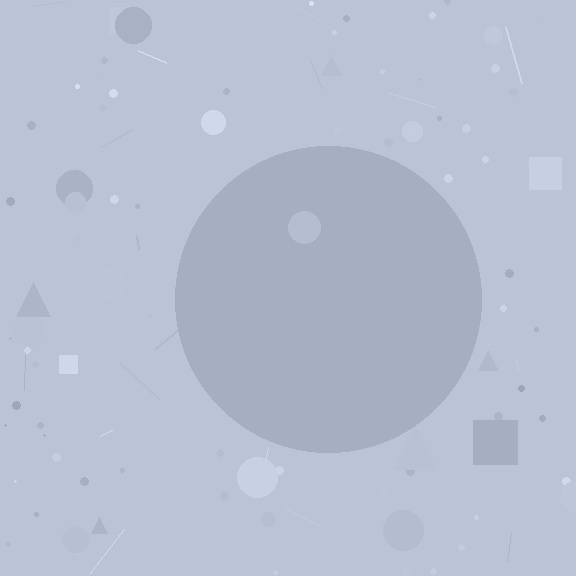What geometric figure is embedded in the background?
A circle is embedded in the background.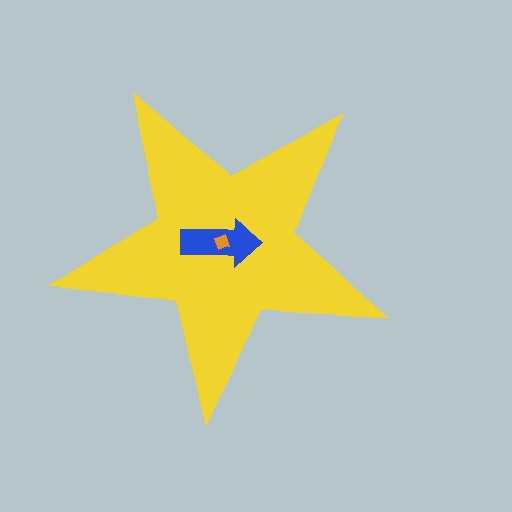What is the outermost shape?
The yellow star.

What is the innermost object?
The orange square.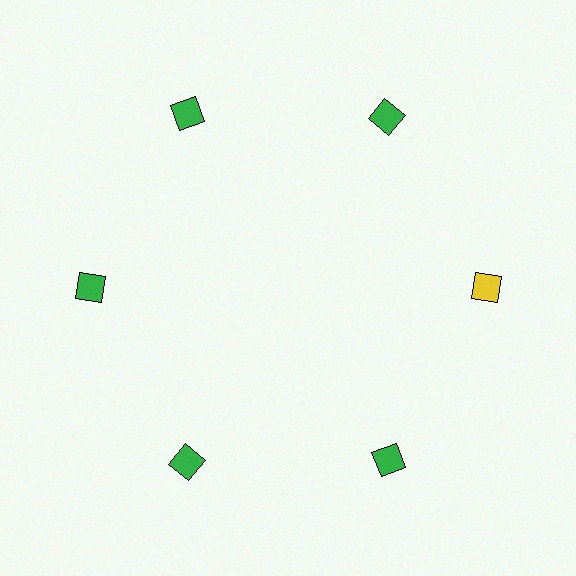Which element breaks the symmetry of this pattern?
The yellow diamond at roughly the 3 o'clock position breaks the symmetry. All other shapes are green diamonds.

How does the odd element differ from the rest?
It has a different color: yellow instead of green.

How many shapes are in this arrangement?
There are 6 shapes arranged in a ring pattern.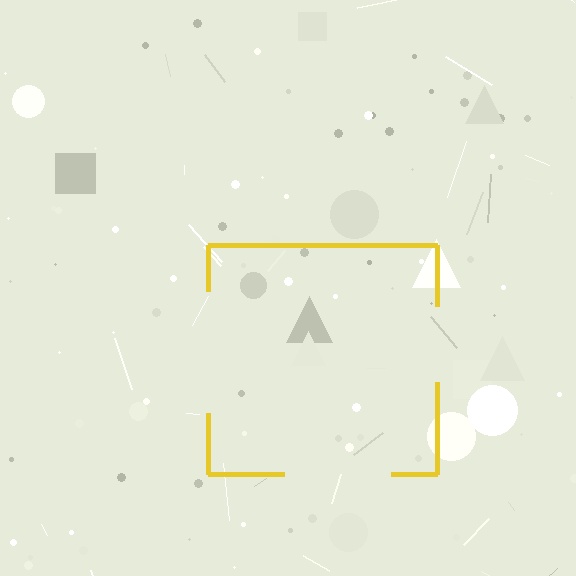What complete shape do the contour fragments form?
The contour fragments form a square.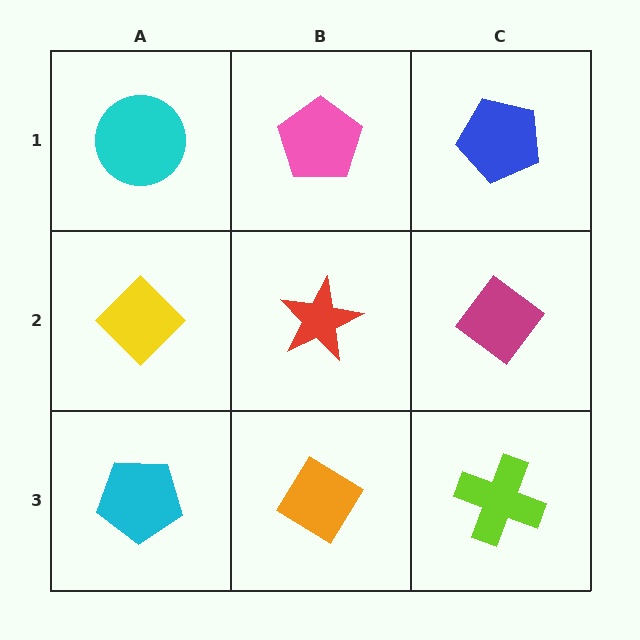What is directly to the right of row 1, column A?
A pink pentagon.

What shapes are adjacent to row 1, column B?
A red star (row 2, column B), a cyan circle (row 1, column A), a blue pentagon (row 1, column C).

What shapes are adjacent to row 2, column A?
A cyan circle (row 1, column A), a cyan pentagon (row 3, column A), a red star (row 2, column B).